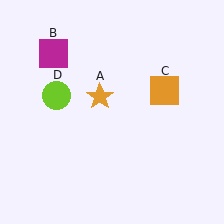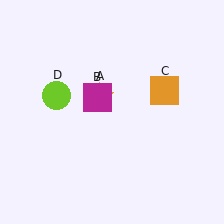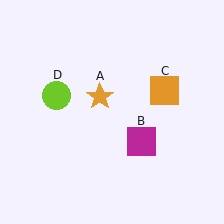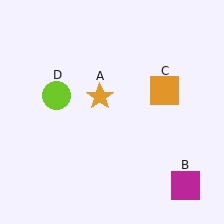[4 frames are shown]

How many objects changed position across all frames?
1 object changed position: magenta square (object B).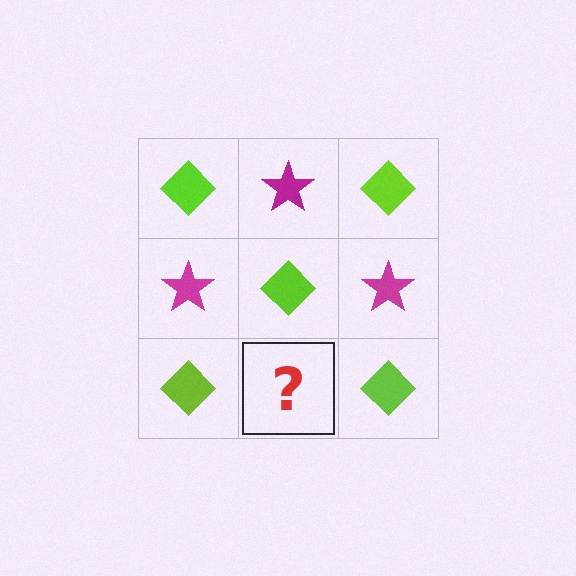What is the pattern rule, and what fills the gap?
The rule is that it alternates lime diamond and magenta star in a checkerboard pattern. The gap should be filled with a magenta star.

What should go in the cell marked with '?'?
The missing cell should contain a magenta star.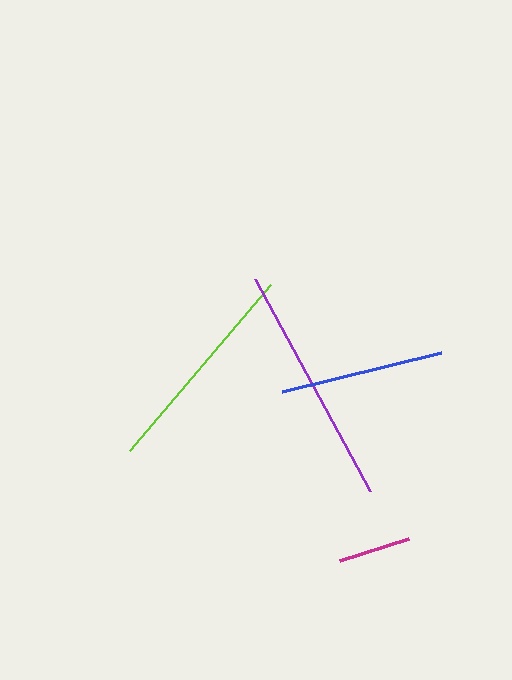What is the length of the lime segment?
The lime segment is approximately 218 pixels long.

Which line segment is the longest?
The purple line is the longest at approximately 241 pixels.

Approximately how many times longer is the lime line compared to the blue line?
The lime line is approximately 1.3 times the length of the blue line.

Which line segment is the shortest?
The magenta line is the shortest at approximately 71 pixels.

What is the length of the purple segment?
The purple segment is approximately 241 pixels long.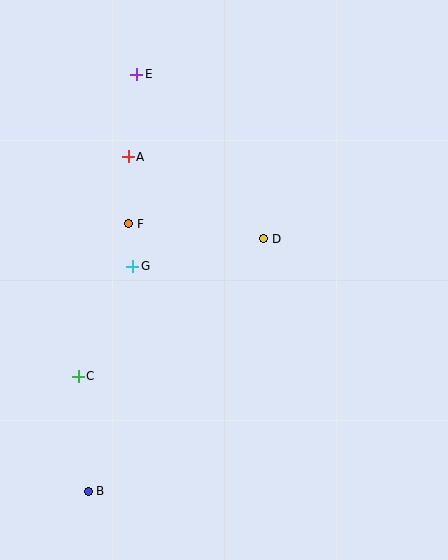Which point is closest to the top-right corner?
Point D is closest to the top-right corner.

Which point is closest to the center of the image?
Point D at (264, 239) is closest to the center.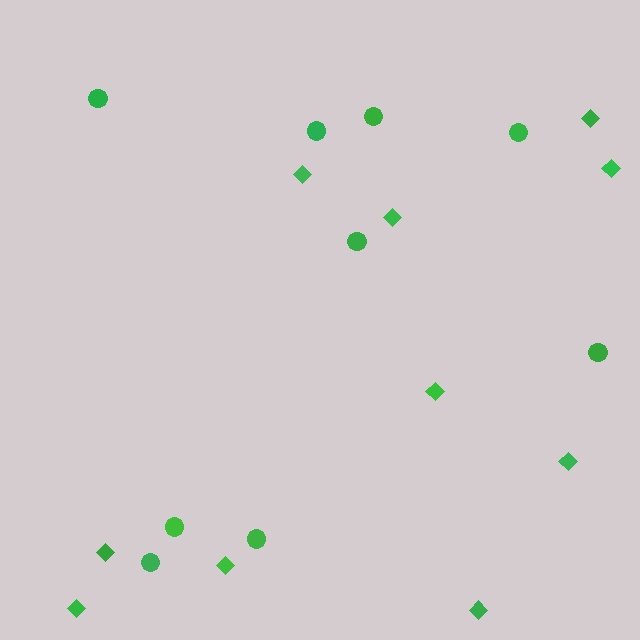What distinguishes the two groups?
There are 2 groups: one group of circles (9) and one group of diamonds (10).